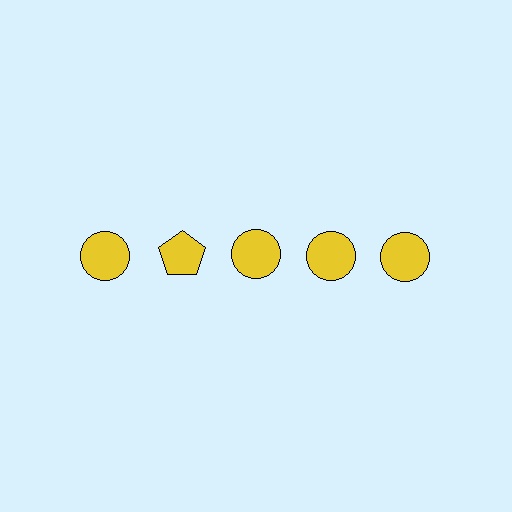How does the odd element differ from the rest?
It has a different shape: pentagon instead of circle.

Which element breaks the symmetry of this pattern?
The yellow pentagon in the top row, second from left column breaks the symmetry. All other shapes are yellow circles.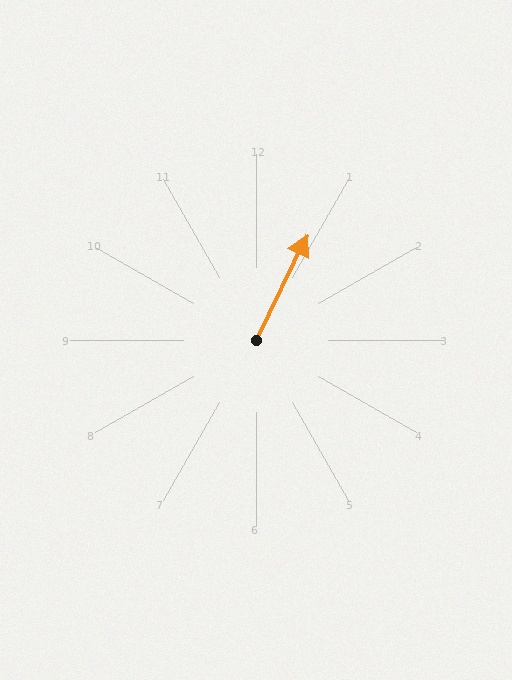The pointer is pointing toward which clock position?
Roughly 1 o'clock.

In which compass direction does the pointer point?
Northeast.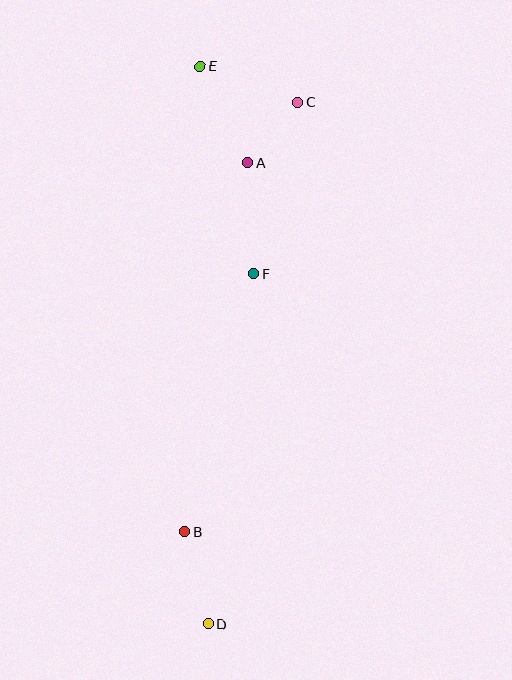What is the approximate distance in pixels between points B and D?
The distance between B and D is approximately 96 pixels.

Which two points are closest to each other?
Points A and C are closest to each other.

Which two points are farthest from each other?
Points D and E are farthest from each other.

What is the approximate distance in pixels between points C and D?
The distance between C and D is approximately 530 pixels.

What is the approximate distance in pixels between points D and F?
The distance between D and F is approximately 353 pixels.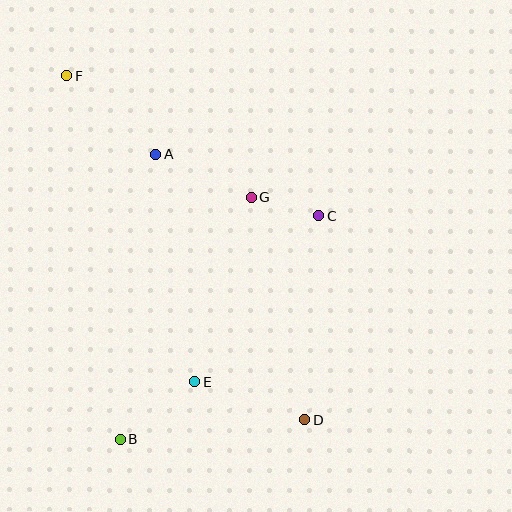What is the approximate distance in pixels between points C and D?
The distance between C and D is approximately 204 pixels.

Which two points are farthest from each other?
Points D and F are farthest from each other.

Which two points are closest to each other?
Points C and G are closest to each other.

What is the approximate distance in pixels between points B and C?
The distance between B and C is approximately 298 pixels.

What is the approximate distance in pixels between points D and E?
The distance between D and E is approximately 117 pixels.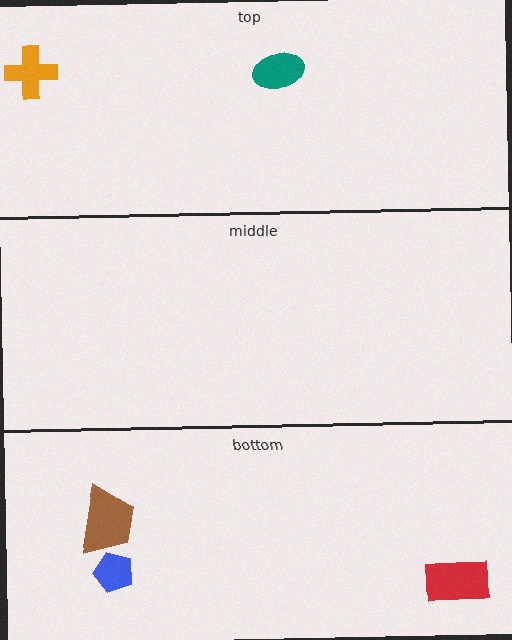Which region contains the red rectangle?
The bottom region.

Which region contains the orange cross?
The top region.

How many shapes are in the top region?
2.